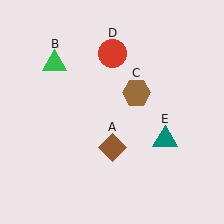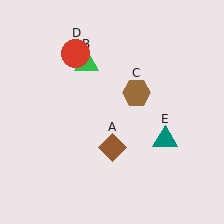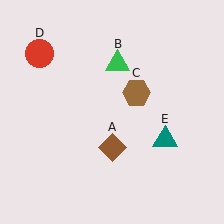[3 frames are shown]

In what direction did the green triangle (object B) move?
The green triangle (object B) moved right.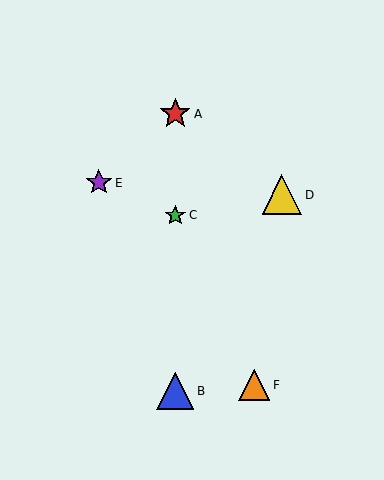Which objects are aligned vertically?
Objects A, B, C are aligned vertically.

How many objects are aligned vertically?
3 objects (A, B, C) are aligned vertically.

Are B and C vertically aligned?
Yes, both are at x≈175.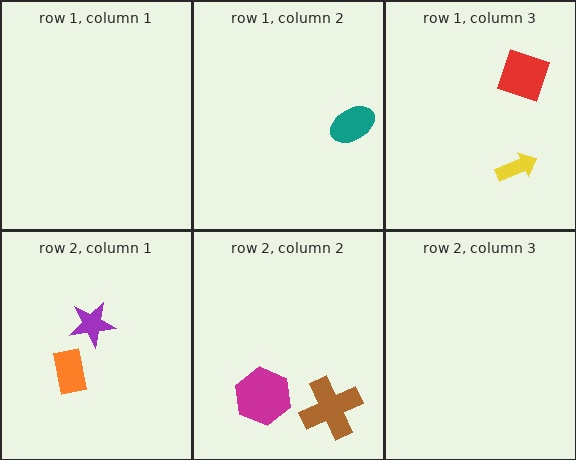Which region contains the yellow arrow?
The row 1, column 3 region.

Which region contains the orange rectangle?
The row 2, column 1 region.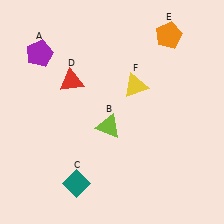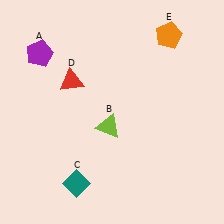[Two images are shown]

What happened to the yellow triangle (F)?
The yellow triangle (F) was removed in Image 2. It was in the top-right area of Image 1.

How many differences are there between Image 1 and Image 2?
There is 1 difference between the two images.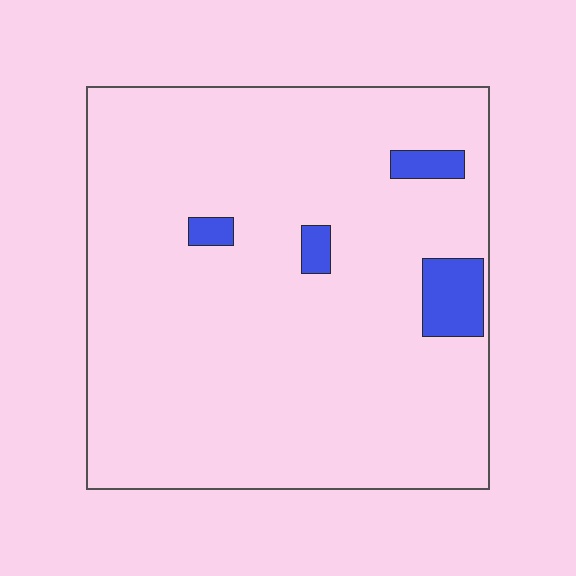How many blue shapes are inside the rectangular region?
4.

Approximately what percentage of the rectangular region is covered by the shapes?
Approximately 5%.